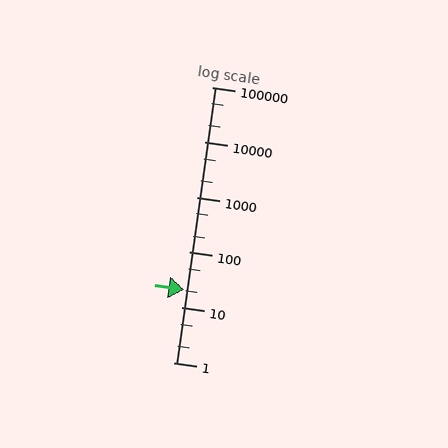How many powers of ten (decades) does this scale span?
The scale spans 5 decades, from 1 to 100000.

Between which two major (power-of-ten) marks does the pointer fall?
The pointer is between 10 and 100.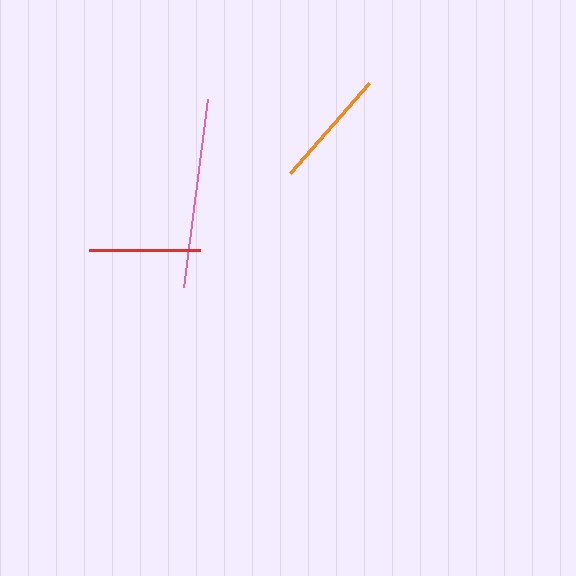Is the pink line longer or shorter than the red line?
The pink line is longer than the red line.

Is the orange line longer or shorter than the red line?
The orange line is longer than the red line.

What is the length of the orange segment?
The orange segment is approximately 120 pixels long.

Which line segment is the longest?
The pink line is the longest at approximately 190 pixels.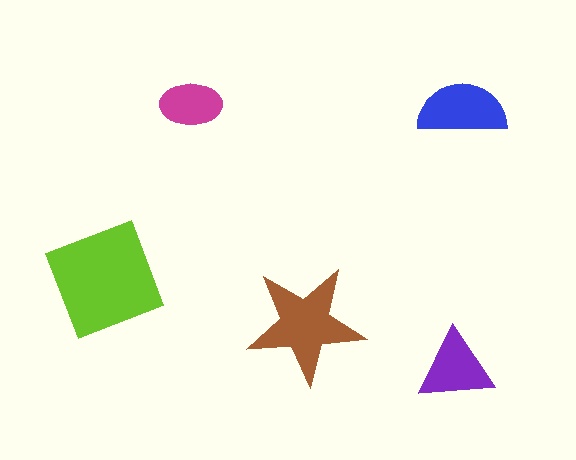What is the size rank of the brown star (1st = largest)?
2nd.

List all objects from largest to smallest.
The lime diamond, the brown star, the blue semicircle, the purple triangle, the magenta ellipse.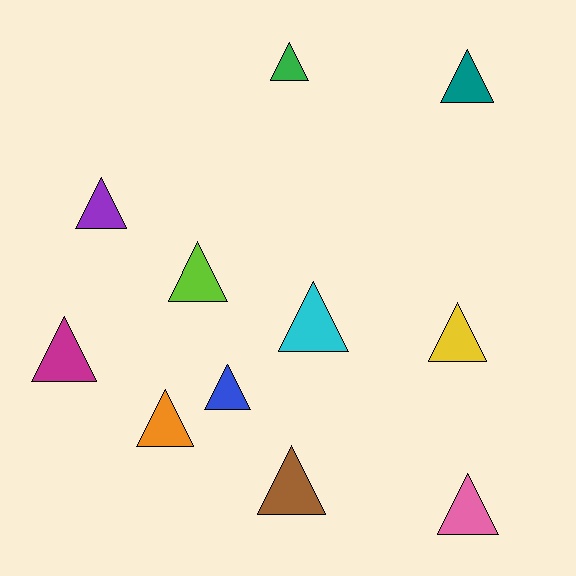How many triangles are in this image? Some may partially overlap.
There are 11 triangles.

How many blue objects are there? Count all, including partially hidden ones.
There is 1 blue object.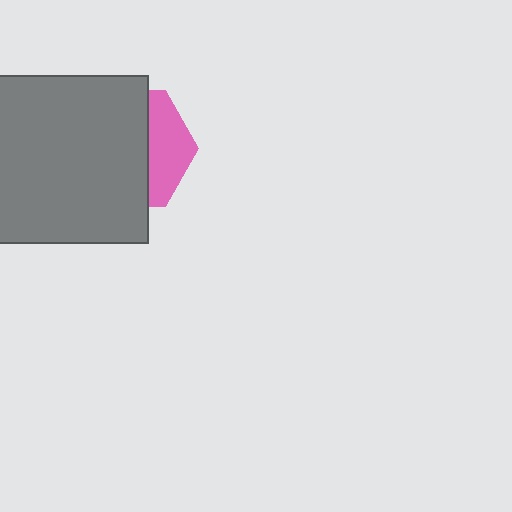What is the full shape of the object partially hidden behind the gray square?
The partially hidden object is a pink hexagon.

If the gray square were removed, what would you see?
You would see the complete pink hexagon.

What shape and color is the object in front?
The object in front is a gray square.